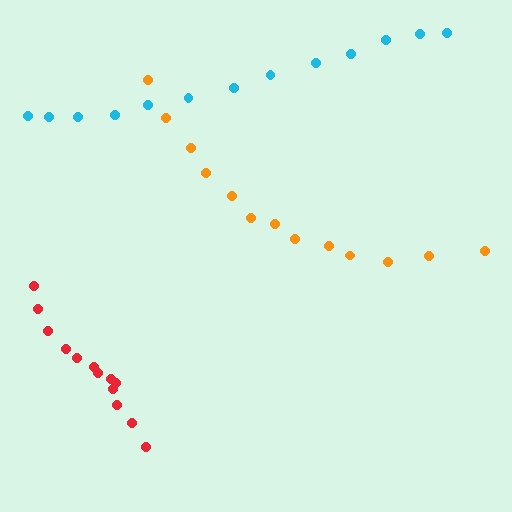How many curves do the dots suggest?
There are 3 distinct paths.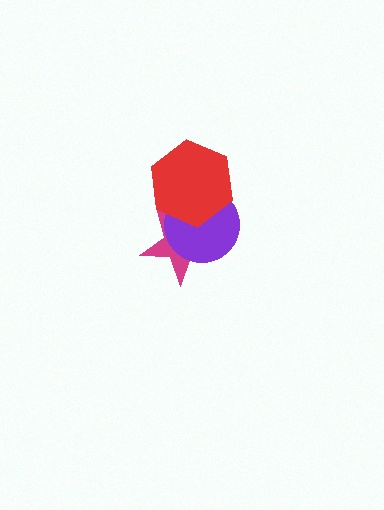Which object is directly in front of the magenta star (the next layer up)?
The purple circle is directly in front of the magenta star.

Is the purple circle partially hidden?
Yes, it is partially covered by another shape.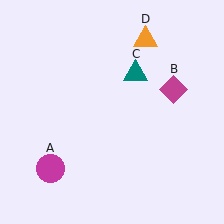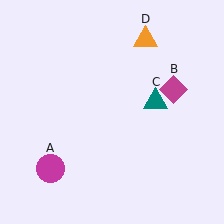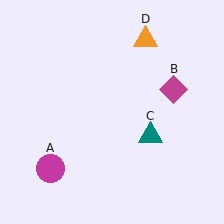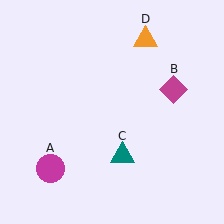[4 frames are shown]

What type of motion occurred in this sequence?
The teal triangle (object C) rotated clockwise around the center of the scene.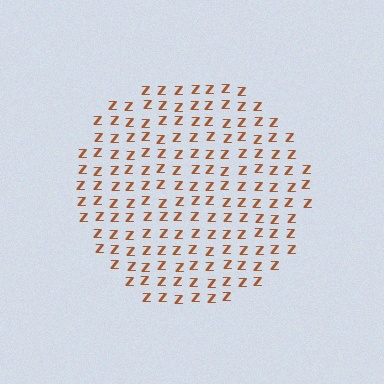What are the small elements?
The small elements are letter Z's.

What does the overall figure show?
The overall figure shows a circle.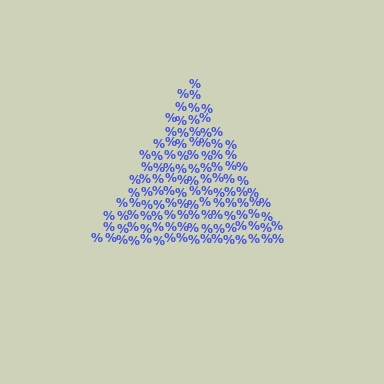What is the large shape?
The large shape is a triangle.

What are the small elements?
The small elements are percent signs.